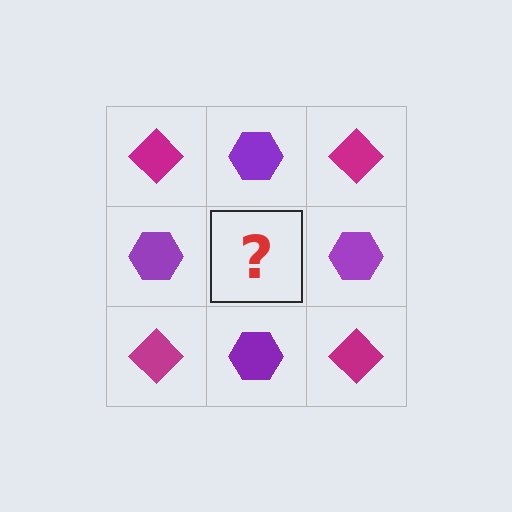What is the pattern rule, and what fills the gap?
The rule is that it alternates magenta diamond and purple hexagon in a checkerboard pattern. The gap should be filled with a magenta diamond.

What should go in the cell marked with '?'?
The missing cell should contain a magenta diamond.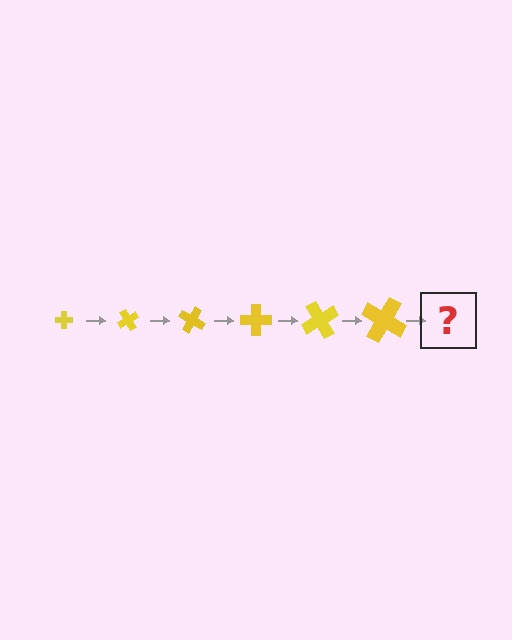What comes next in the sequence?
The next element should be a cross, larger than the previous one and rotated 360 degrees from the start.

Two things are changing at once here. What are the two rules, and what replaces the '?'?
The two rules are that the cross grows larger each step and it rotates 60 degrees each step. The '?' should be a cross, larger than the previous one and rotated 360 degrees from the start.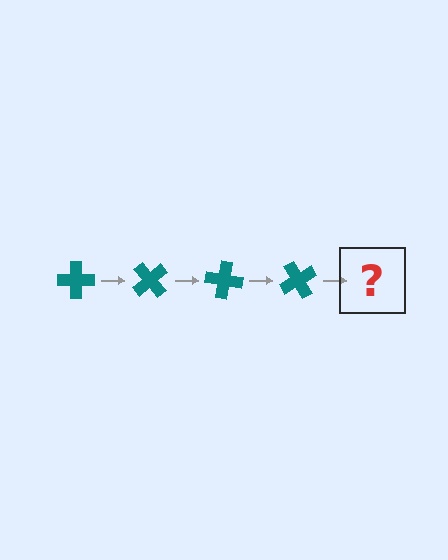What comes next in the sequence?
The next element should be a teal cross rotated 200 degrees.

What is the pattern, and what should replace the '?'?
The pattern is that the cross rotates 50 degrees each step. The '?' should be a teal cross rotated 200 degrees.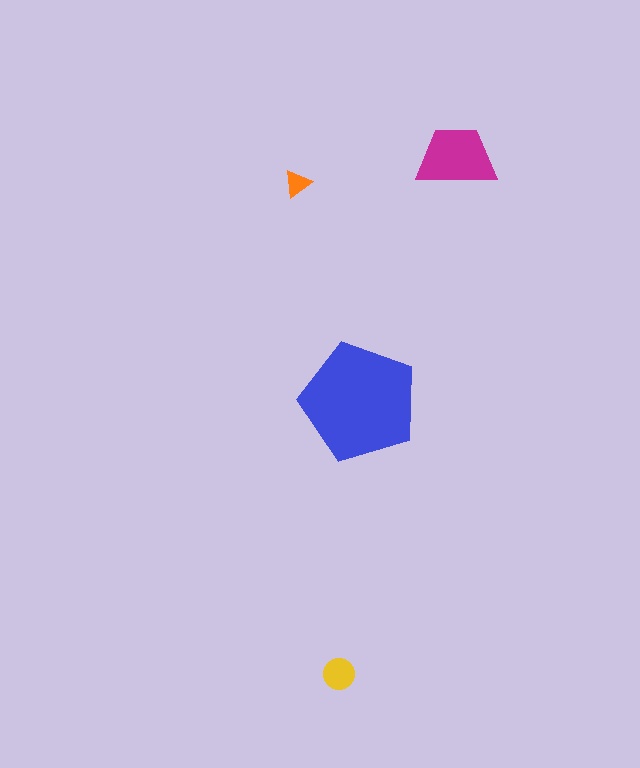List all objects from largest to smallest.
The blue pentagon, the magenta trapezoid, the yellow circle, the orange triangle.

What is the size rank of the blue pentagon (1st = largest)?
1st.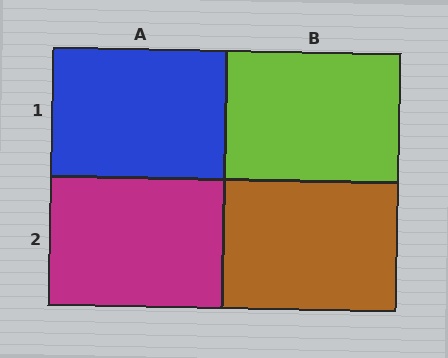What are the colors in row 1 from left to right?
Blue, lime.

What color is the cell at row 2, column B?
Brown.